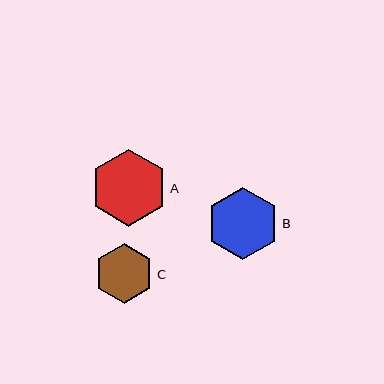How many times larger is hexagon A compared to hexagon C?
Hexagon A is approximately 1.3 times the size of hexagon C.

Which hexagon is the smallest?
Hexagon C is the smallest with a size of approximately 59 pixels.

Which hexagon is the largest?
Hexagon A is the largest with a size of approximately 77 pixels.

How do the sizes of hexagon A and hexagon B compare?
Hexagon A and hexagon B are approximately the same size.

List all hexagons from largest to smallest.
From largest to smallest: A, B, C.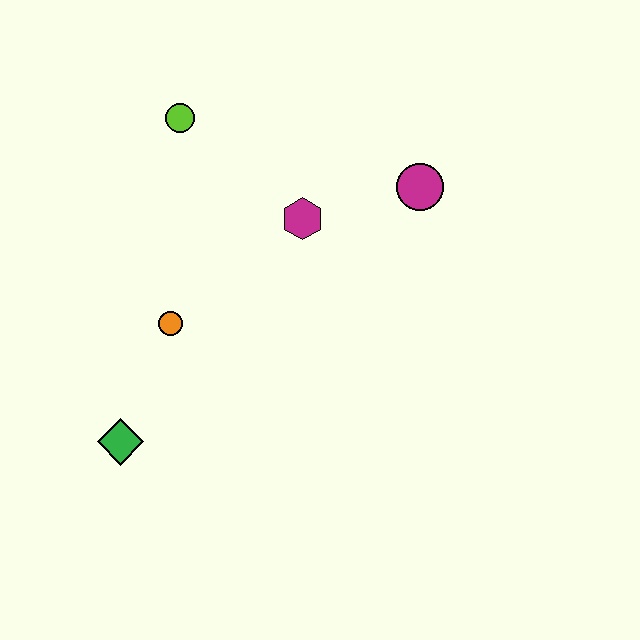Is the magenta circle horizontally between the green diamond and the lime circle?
No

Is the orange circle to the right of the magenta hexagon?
No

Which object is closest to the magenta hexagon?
The magenta circle is closest to the magenta hexagon.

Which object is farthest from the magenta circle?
The green diamond is farthest from the magenta circle.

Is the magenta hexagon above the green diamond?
Yes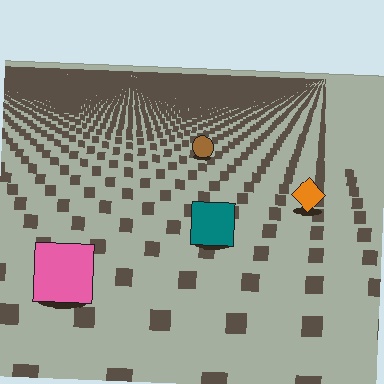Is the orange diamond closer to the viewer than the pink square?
No. The pink square is closer — you can tell from the texture gradient: the ground texture is coarser near it.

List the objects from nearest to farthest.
From nearest to farthest: the pink square, the teal square, the orange diamond, the brown circle.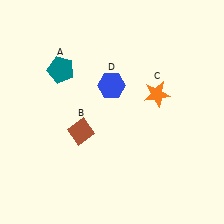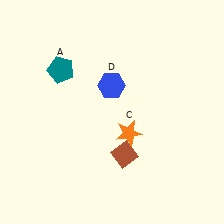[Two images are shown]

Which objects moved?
The objects that moved are: the brown diamond (B), the orange star (C).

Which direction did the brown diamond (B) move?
The brown diamond (B) moved right.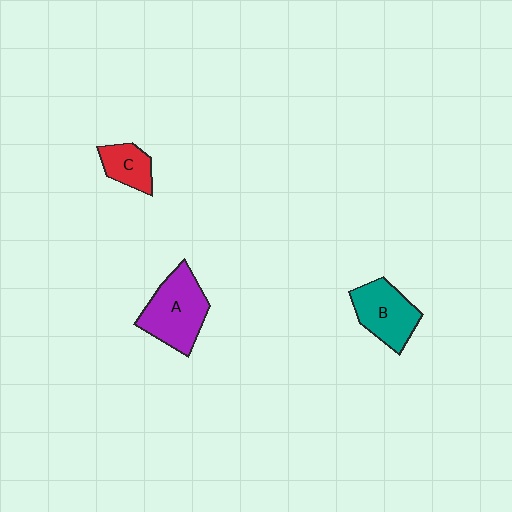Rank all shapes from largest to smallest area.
From largest to smallest: A (purple), B (teal), C (red).